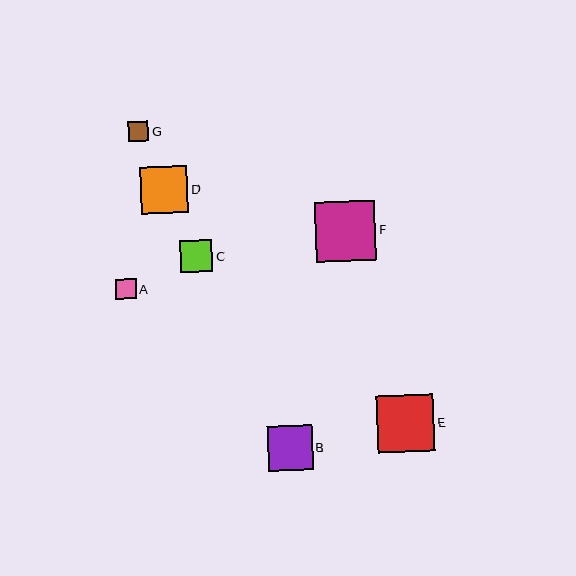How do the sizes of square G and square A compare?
Square G and square A are approximately the same size.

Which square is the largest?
Square F is the largest with a size of approximately 60 pixels.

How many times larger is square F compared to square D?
Square F is approximately 1.3 times the size of square D.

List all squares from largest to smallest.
From largest to smallest: F, E, D, B, C, G, A.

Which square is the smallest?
Square A is the smallest with a size of approximately 20 pixels.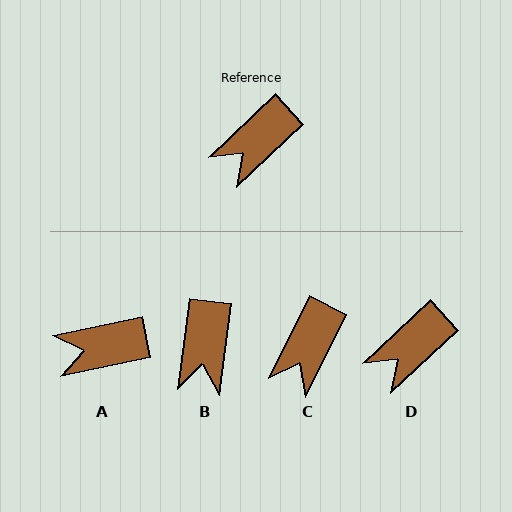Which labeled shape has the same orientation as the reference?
D.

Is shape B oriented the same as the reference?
No, it is off by about 39 degrees.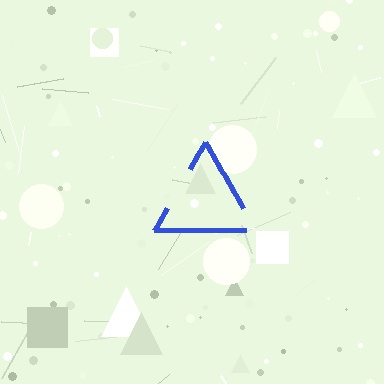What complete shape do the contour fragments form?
The contour fragments form a triangle.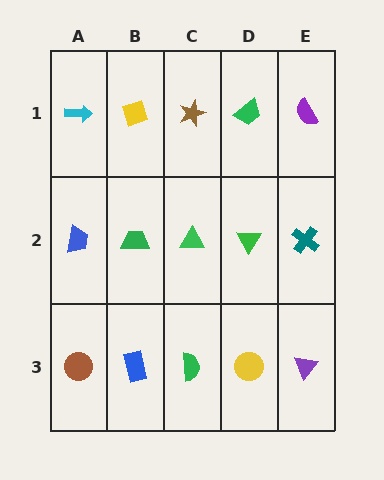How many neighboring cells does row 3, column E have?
2.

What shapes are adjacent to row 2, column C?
A brown star (row 1, column C), a green semicircle (row 3, column C), a green trapezoid (row 2, column B), a green triangle (row 2, column D).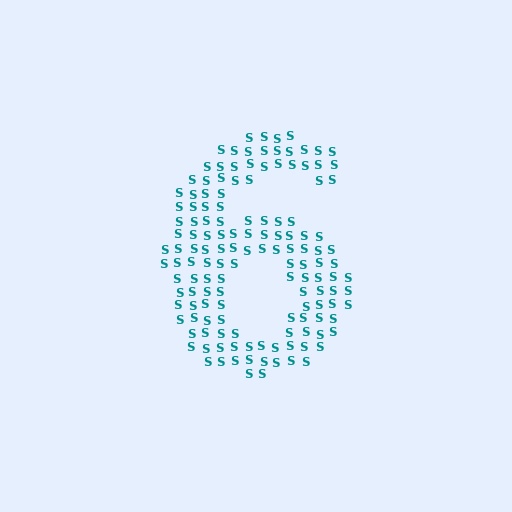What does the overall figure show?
The overall figure shows the digit 6.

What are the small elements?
The small elements are letter S's.